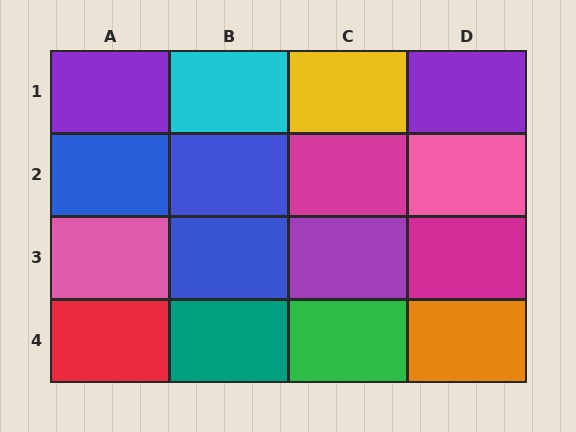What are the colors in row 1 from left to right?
Purple, cyan, yellow, purple.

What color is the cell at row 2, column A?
Blue.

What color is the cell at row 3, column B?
Blue.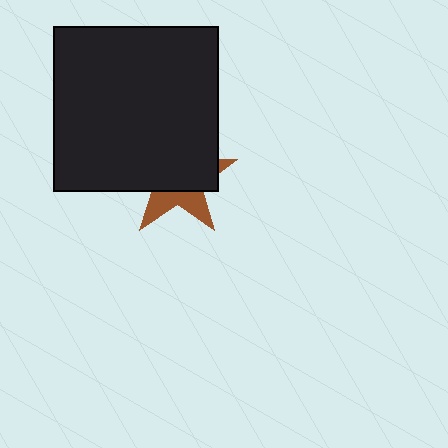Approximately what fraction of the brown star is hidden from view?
Roughly 65% of the brown star is hidden behind the black square.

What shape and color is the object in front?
The object in front is a black square.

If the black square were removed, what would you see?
You would see the complete brown star.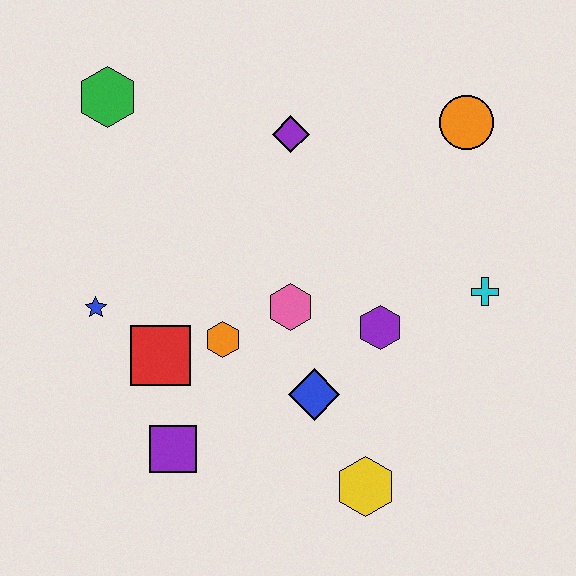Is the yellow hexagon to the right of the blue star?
Yes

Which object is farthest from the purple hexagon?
The green hexagon is farthest from the purple hexagon.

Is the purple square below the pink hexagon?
Yes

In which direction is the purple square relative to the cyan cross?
The purple square is to the left of the cyan cross.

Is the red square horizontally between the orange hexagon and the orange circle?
No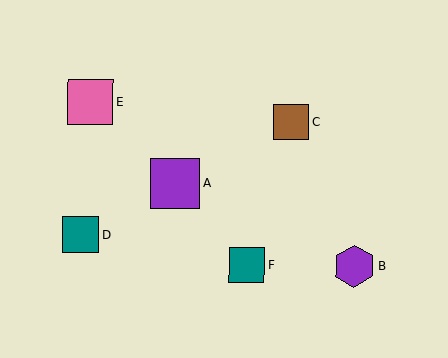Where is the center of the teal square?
The center of the teal square is at (80, 235).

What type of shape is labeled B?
Shape B is a purple hexagon.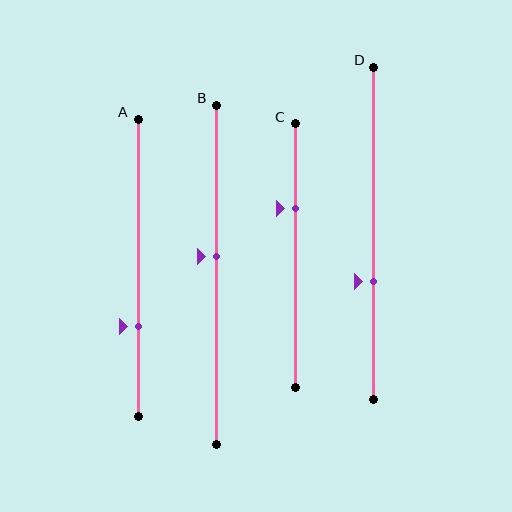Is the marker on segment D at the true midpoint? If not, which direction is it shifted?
No, the marker on segment D is shifted downward by about 15% of the segment length.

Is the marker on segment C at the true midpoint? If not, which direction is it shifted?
No, the marker on segment C is shifted upward by about 18% of the segment length.